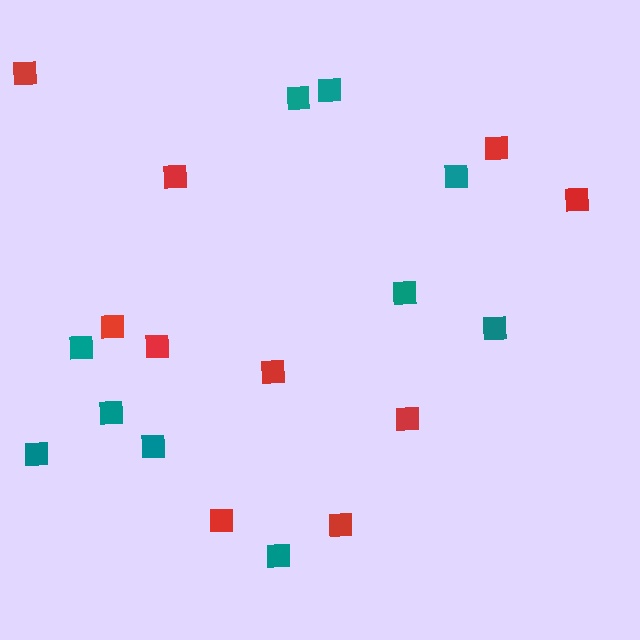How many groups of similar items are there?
There are 2 groups: one group of red squares (10) and one group of teal squares (10).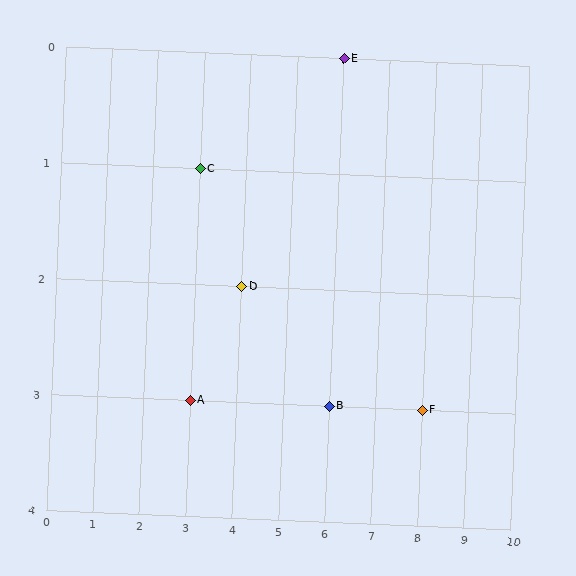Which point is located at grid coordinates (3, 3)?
Point A is at (3, 3).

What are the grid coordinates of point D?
Point D is at grid coordinates (4, 2).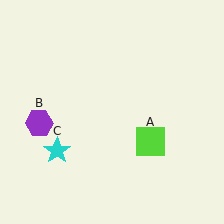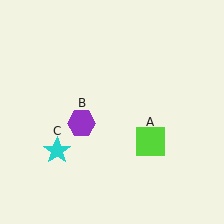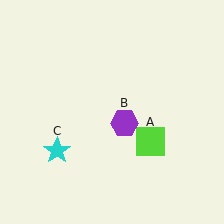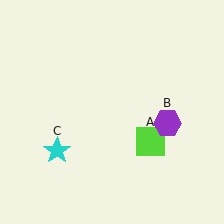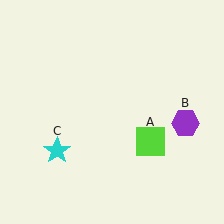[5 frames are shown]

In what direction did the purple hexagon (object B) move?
The purple hexagon (object B) moved right.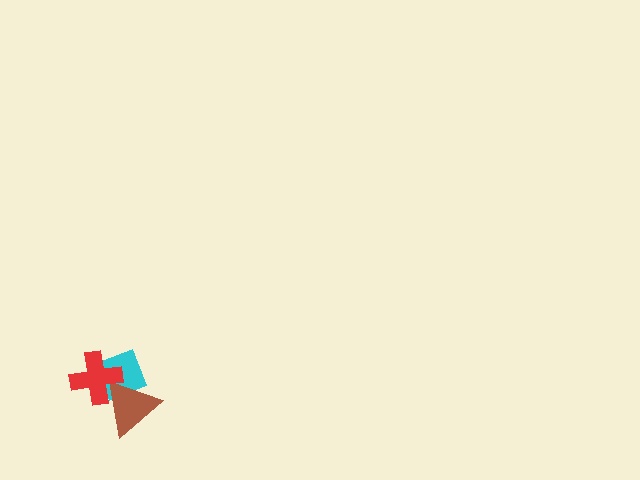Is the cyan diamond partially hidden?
Yes, it is partially covered by another shape.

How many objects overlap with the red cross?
2 objects overlap with the red cross.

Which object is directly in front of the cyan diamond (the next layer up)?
The brown triangle is directly in front of the cyan diamond.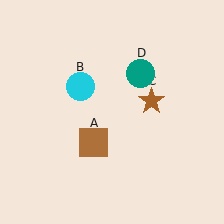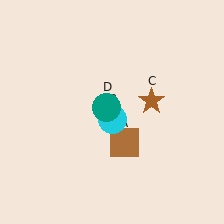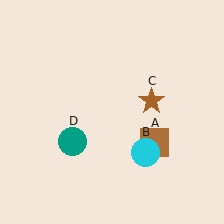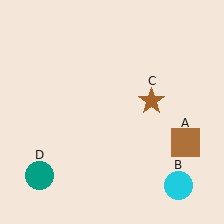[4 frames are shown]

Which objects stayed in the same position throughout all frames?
Brown star (object C) remained stationary.